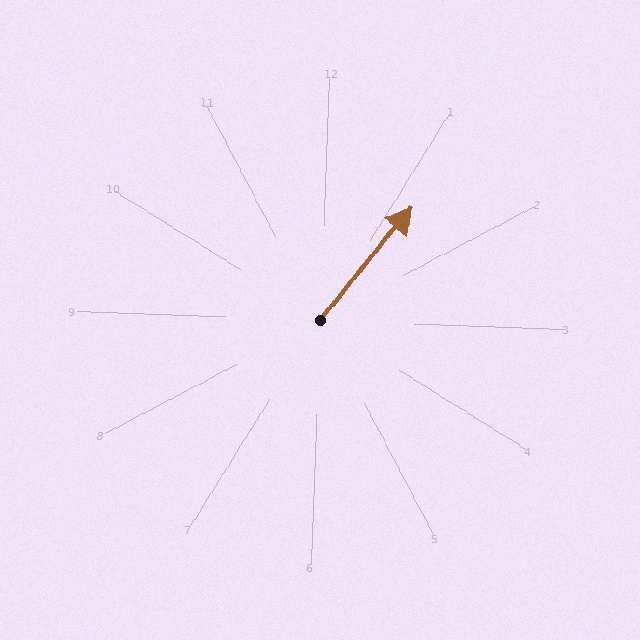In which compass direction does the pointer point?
Northeast.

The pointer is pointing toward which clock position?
Roughly 1 o'clock.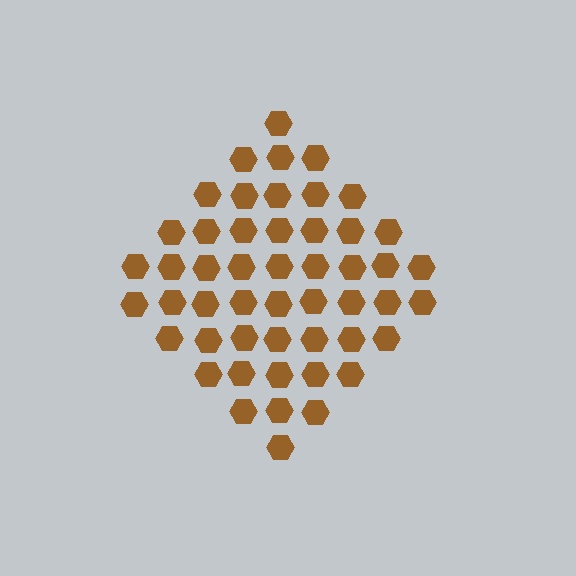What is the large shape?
The large shape is a diamond.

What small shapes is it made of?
It is made of small hexagons.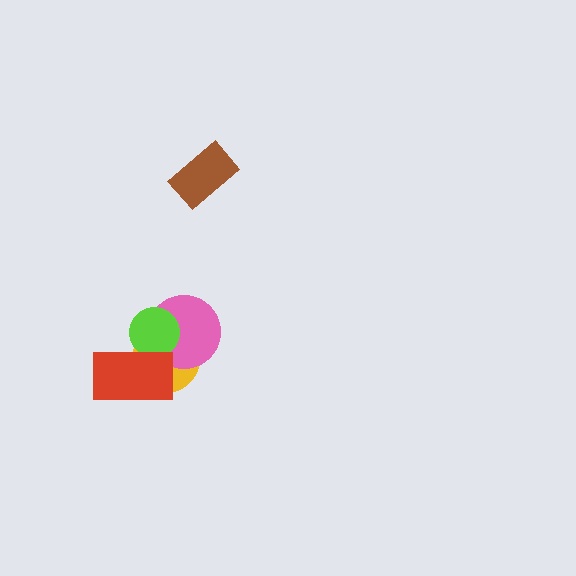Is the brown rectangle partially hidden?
No, no other shape covers it.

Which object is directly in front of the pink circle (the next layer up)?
The lime circle is directly in front of the pink circle.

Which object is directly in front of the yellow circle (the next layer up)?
The pink circle is directly in front of the yellow circle.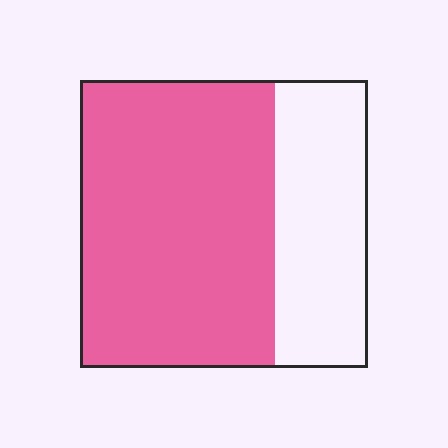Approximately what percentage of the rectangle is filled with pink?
Approximately 70%.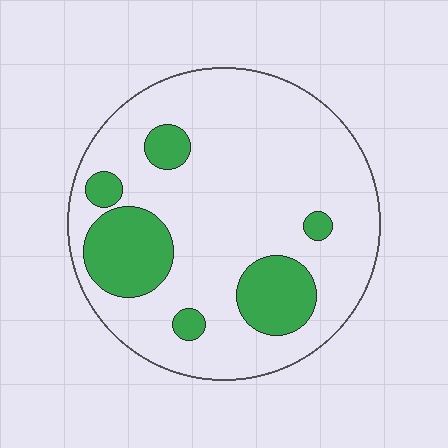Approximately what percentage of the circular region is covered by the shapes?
Approximately 20%.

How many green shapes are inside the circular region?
6.